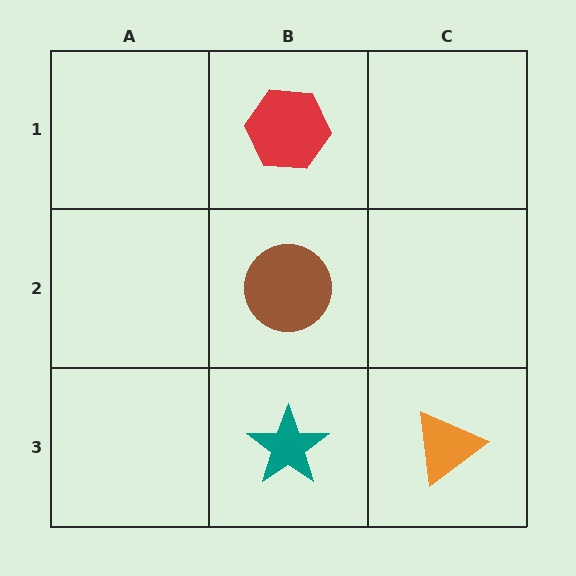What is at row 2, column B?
A brown circle.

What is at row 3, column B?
A teal star.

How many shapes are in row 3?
2 shapes.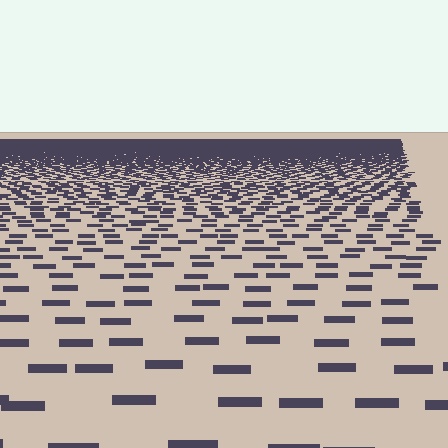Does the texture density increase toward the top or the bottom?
Density increases toward the top.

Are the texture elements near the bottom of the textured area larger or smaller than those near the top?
Larger. Near the bottom, elements are closer to the viewer and appear at a bigger on-screen size.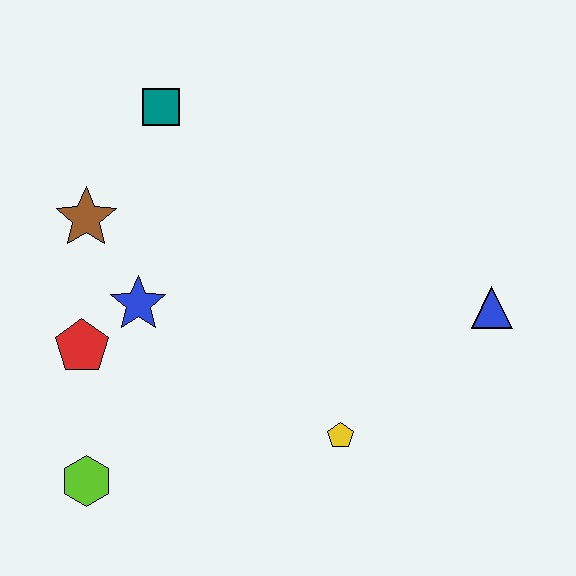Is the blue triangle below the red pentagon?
No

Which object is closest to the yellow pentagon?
The blue triangle is closest to the yellow pentagon.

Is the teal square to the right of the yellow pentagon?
No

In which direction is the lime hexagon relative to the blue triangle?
The lime hexagon is to the left of the blue triangle.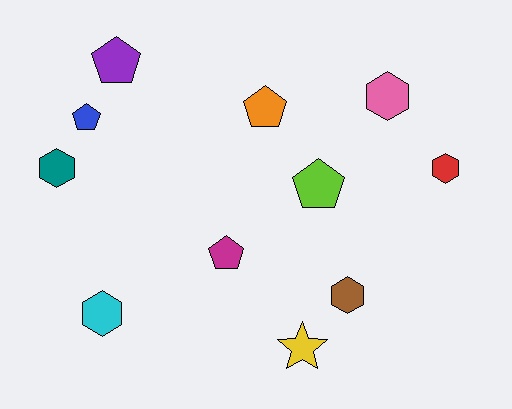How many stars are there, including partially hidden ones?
There is 1 star.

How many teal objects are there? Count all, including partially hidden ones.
There is 1 teal object.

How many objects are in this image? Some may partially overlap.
There are 11 objects.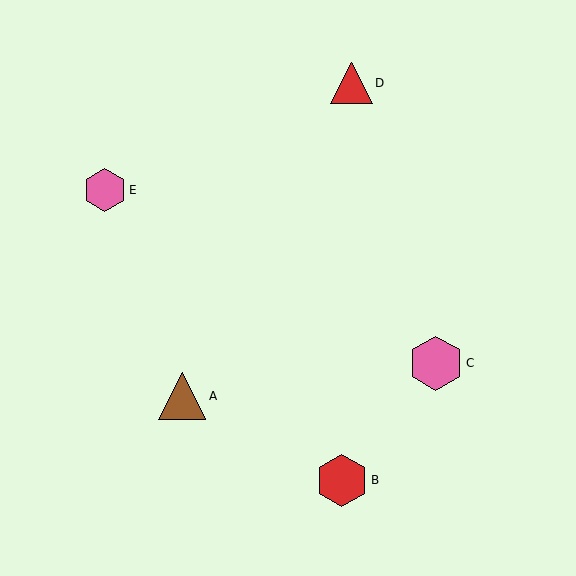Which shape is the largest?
The pink hexagon (labeled C) is the largest.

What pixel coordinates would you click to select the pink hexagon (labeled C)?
Click at (436, 363) to select the pink hexagon C.